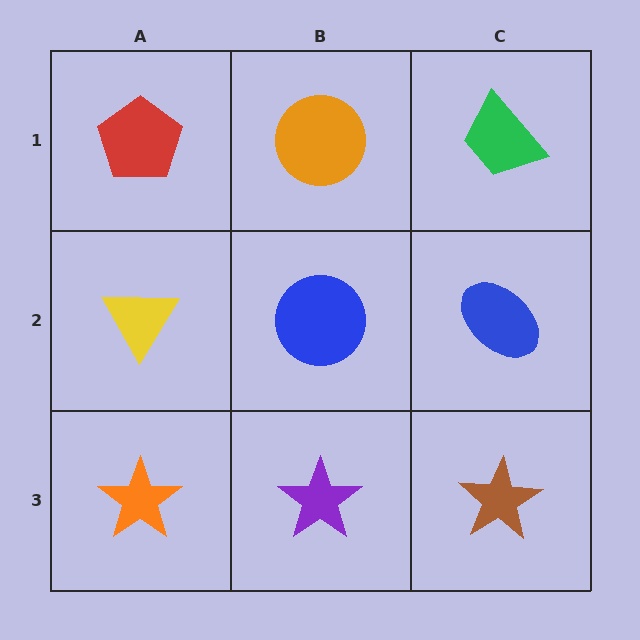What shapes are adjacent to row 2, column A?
A red pentagon (row 1, column A), an orange star (row 3, column A), a blue circle (row 2, column B).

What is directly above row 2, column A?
A red pentagon.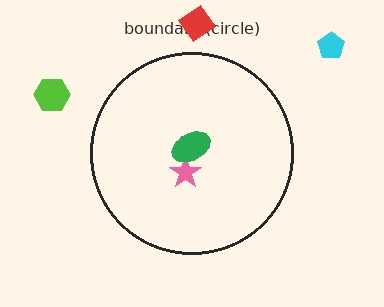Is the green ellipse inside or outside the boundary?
Inside.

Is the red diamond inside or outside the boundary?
Outside.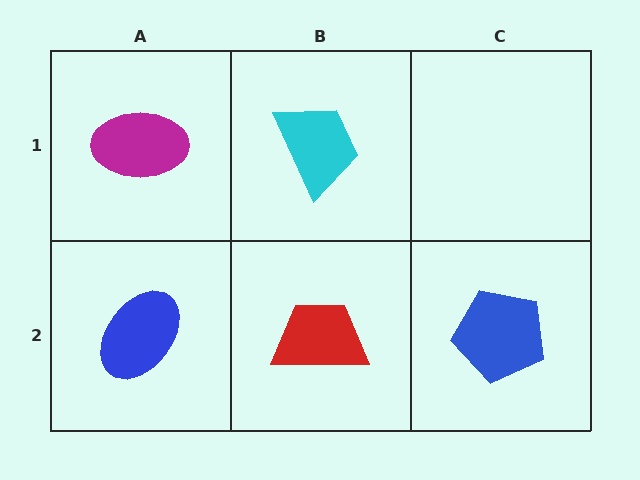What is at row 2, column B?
A red trapezoid.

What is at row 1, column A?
A magenta ellipse.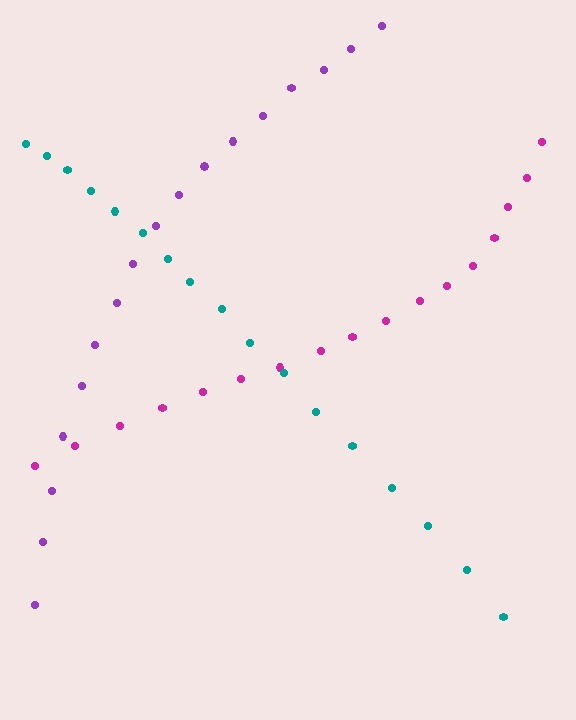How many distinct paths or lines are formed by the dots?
There are 3 distinct paths.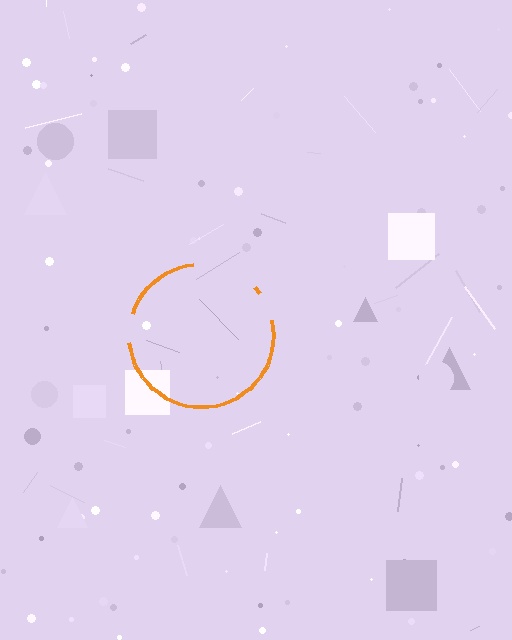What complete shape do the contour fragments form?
The contour fragments form a circle.